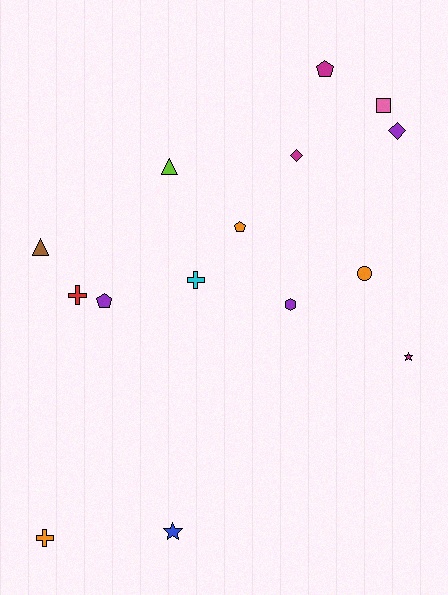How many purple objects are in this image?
There are 3 purple objects.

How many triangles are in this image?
There are 2 triangles.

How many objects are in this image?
There are 15 objects.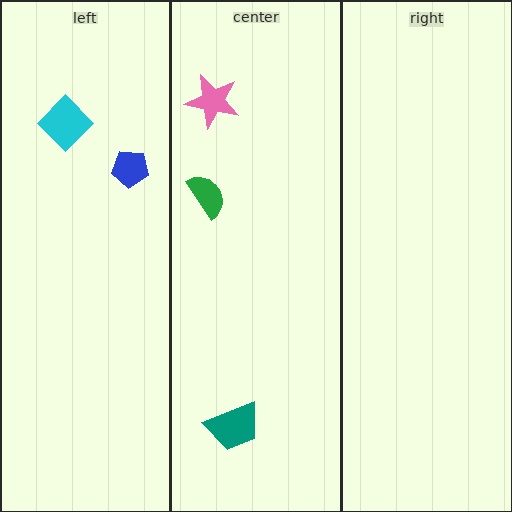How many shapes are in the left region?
2.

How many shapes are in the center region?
3.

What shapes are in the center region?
The green semicircle, the pink star, the teal trapezoid.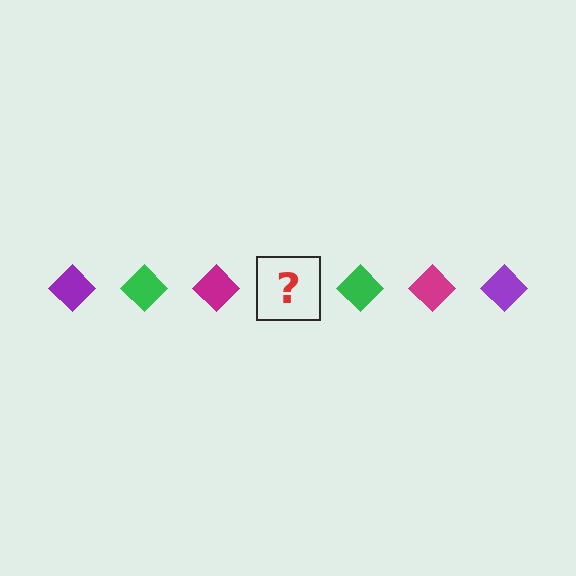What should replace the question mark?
The question mark should be replaced with a purple diamond.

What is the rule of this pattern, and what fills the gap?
The rule is that the pattern cycles through purple, green, magenta diamonds. The gap should be filled with a purple diamond.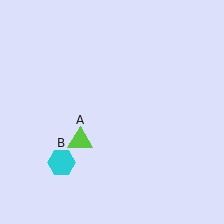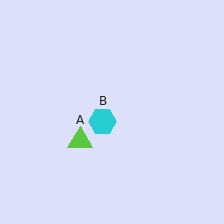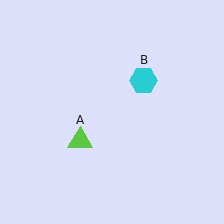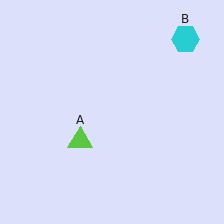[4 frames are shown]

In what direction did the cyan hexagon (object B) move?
The cyan hexagon (object B) moved up and to the right.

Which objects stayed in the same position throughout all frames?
Lime triangle (object A) remained stationary.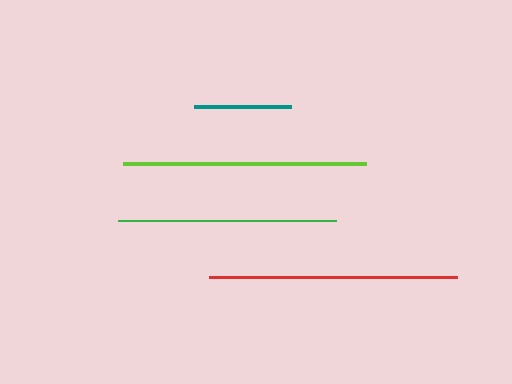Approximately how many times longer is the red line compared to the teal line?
The red line is approximately 2.6 times the length of the teal line.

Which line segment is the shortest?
The teal line is the shortest at approximately 97 pixels.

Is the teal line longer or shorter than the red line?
The red line is longer than the teal line.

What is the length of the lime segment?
The lime segment is approximately 243 pixels long.